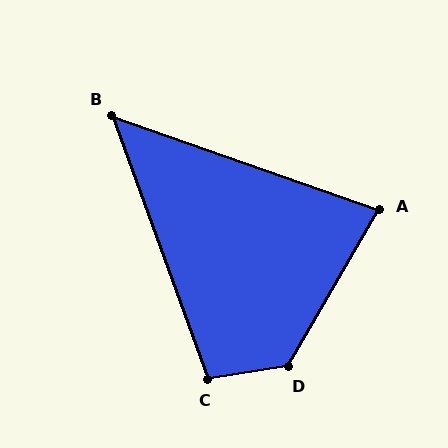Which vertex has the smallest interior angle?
B, at approximately 51 degrees.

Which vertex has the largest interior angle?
D, at approximately 129 degrees.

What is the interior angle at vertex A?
Approximately 79 degrees (acute).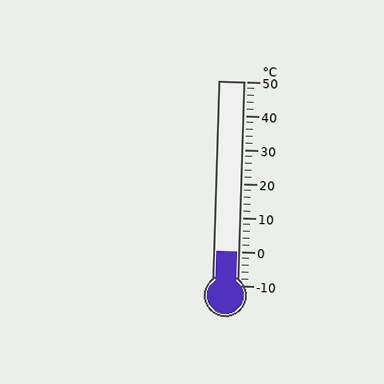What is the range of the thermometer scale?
The thermometer scale ranges from -10°C to 50°C.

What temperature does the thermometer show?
The thermometer shows approximately 0°C.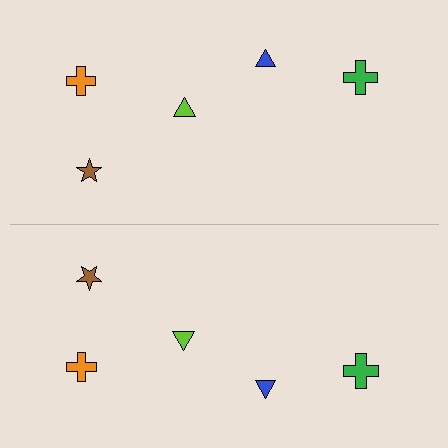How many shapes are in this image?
There are 10 shapes in this image.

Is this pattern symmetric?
Yes, this pattern has bilateral (reflection) symmetry.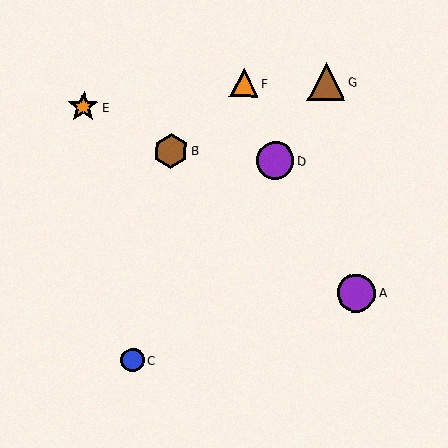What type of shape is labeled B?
Shape B is a brown hexagon.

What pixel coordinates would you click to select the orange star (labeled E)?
Click at (83, 107) to select the orange star E.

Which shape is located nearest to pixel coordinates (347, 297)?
The purple circle (labeled A) at (356, 293) is nearest to that location.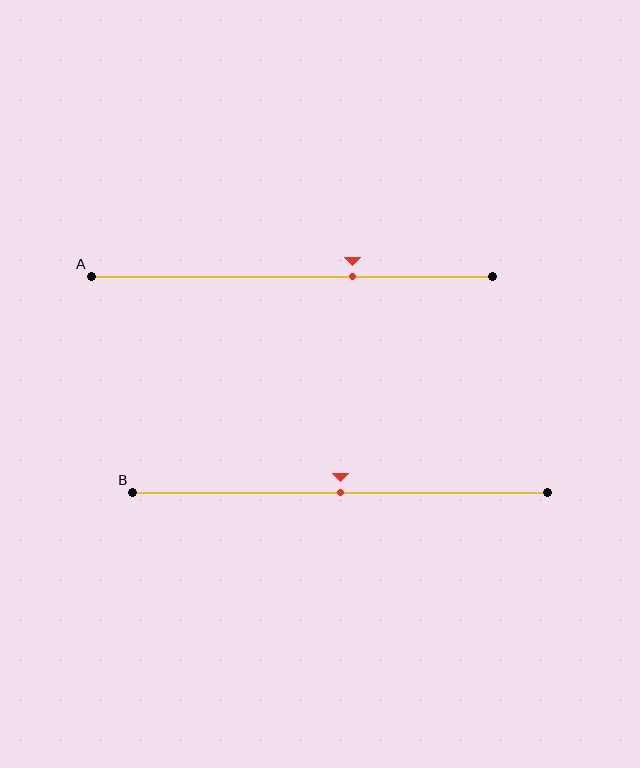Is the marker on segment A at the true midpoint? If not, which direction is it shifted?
No, the marker on segment A is shifted to the right by about 15% of the segment length.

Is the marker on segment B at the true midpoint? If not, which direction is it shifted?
Yes, the marker on segment B is at the true midpoint.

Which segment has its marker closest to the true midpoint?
Segment B has its marker closest to the true midpoint.